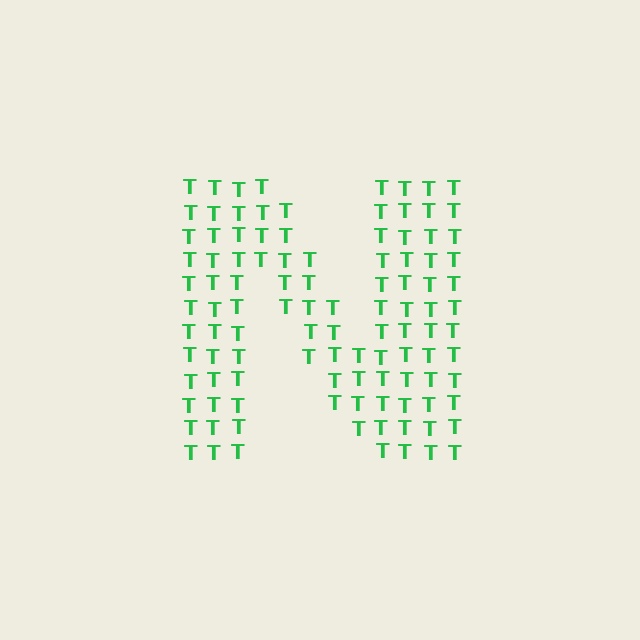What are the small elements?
The small elements are letter T's.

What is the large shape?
The large shape is the letter N.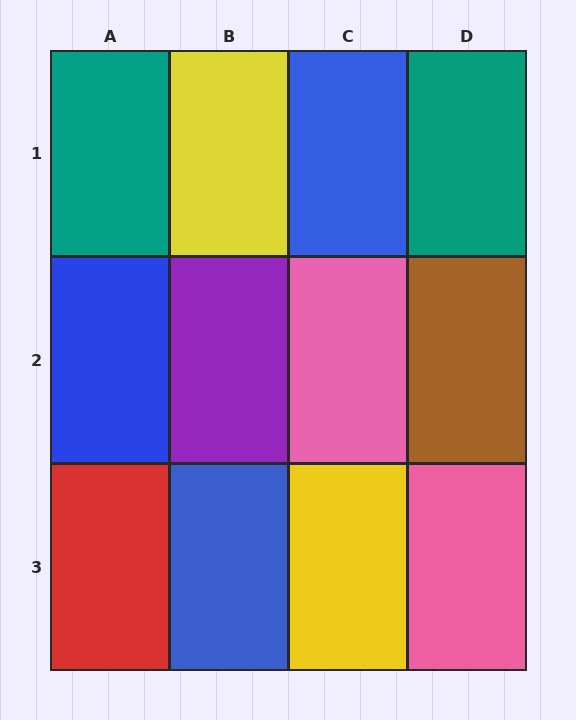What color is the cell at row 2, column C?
Pink.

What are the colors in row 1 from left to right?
Teal, yellow, blue, teal.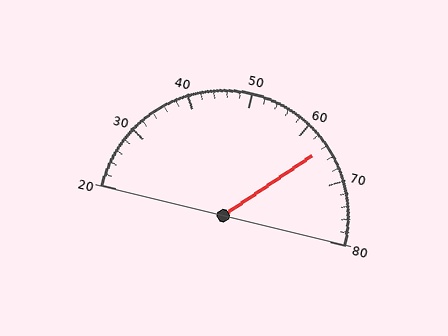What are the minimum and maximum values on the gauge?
The gauge ranges from 20 to 80.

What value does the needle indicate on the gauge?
The needle indicates approximately 64.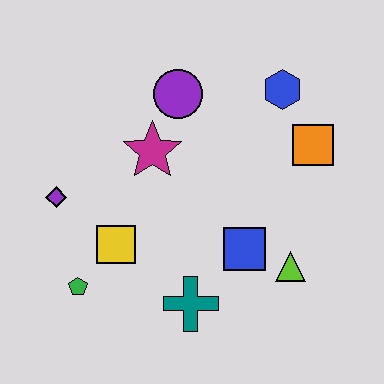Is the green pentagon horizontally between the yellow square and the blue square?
No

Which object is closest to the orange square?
The blue hexagon is closest to the orange square.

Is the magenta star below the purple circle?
Yes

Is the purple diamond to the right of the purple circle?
No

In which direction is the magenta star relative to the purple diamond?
The magenta star is to the right of the purple diamond.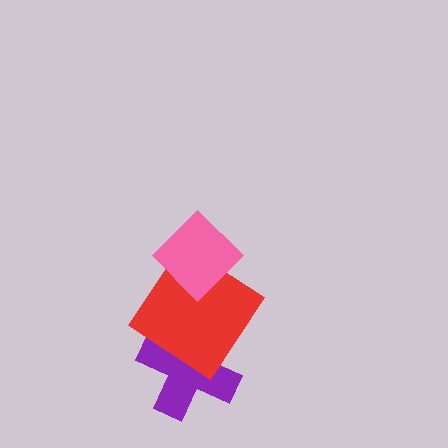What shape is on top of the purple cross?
The red diamond is on top of the purple cross.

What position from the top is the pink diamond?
The pink diamond is 1st from the top.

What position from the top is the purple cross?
The purple cross is 3rd from the top.